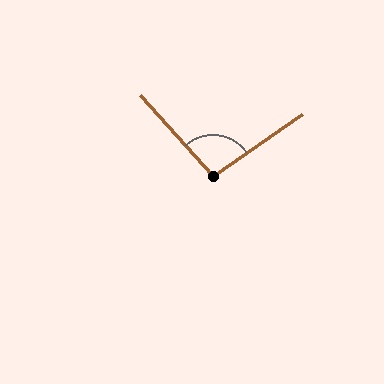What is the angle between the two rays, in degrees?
Approximately 97 degrees.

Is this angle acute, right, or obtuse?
It is obtuse.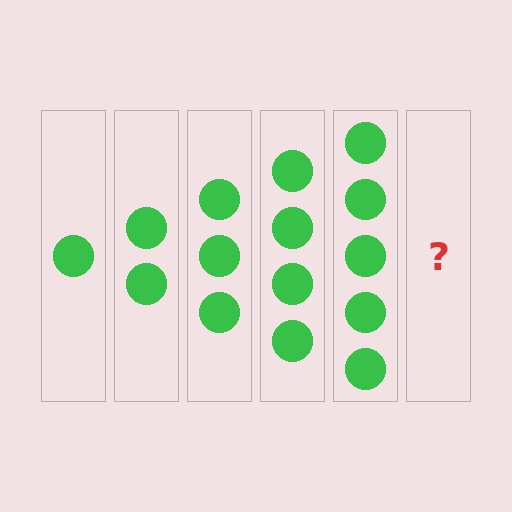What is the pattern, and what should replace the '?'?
The pattern is that each step adds one more circle. The '?' should be 6 circles.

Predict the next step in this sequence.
The next step is 6 circles.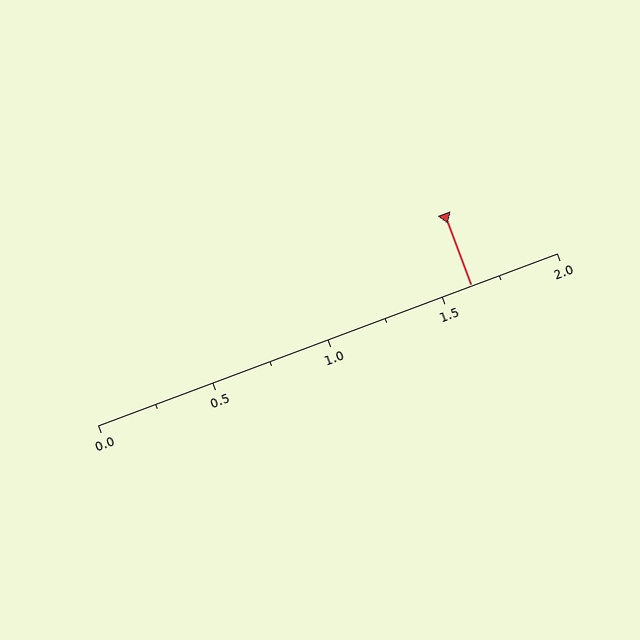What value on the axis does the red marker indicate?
The marker indicates approximately 1.62.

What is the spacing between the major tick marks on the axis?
The major ticks are spaced 0.5 apart.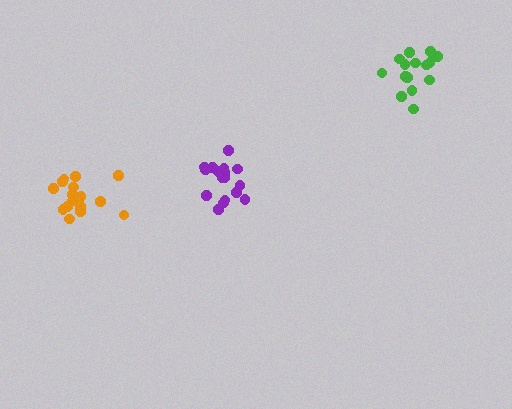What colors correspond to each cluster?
The clusters are colored: purple, green, orange.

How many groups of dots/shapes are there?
There are 3 groups.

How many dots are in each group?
Group 1: 19 dots, Group 2: 15 dots, Group 3: 17 dots (51 total).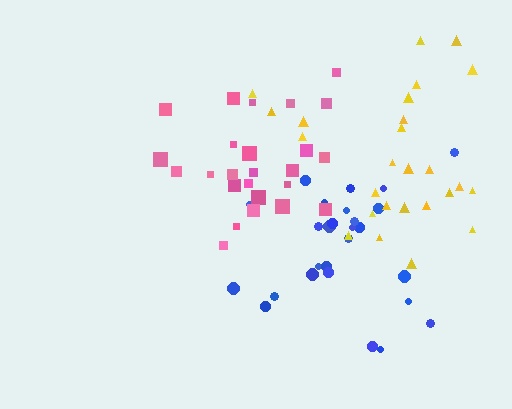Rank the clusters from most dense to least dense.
blue, pink, yellow.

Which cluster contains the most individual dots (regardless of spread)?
Blue (27).